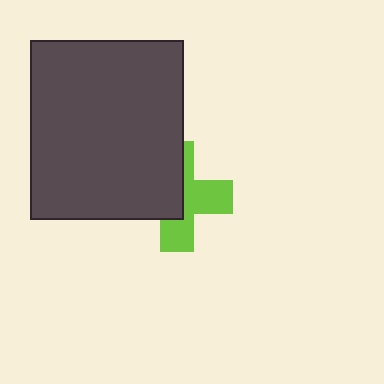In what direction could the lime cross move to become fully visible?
The lime cross could move right. That would shift it out from behind the dark gray rectangle entirely.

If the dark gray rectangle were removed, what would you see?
You would see the complete lime cross.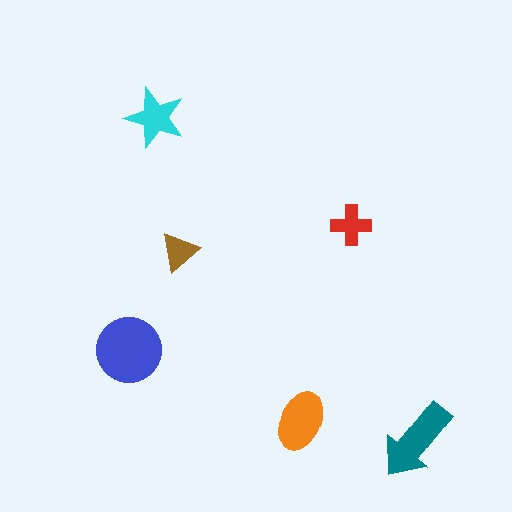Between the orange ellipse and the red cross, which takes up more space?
The orange ellipse.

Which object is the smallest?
The brown triangle.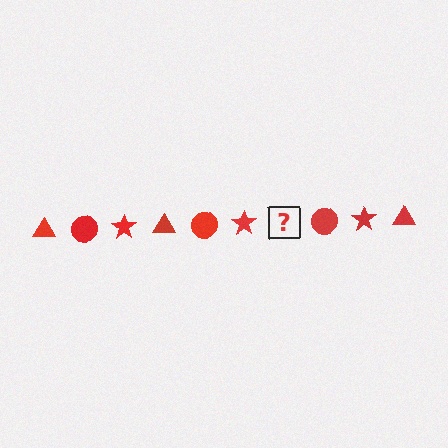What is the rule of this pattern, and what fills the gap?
The rule is that the pattern cycles through triangle, circle, star shapes in red. The gap should be filled with a red triangle.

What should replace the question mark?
The question mark should be replaced with a red triangle.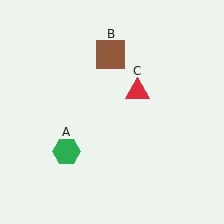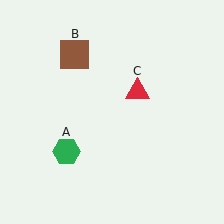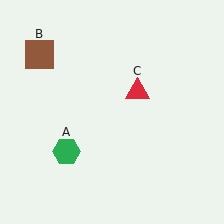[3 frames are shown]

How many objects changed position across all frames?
1 object changed position: brown square (object B).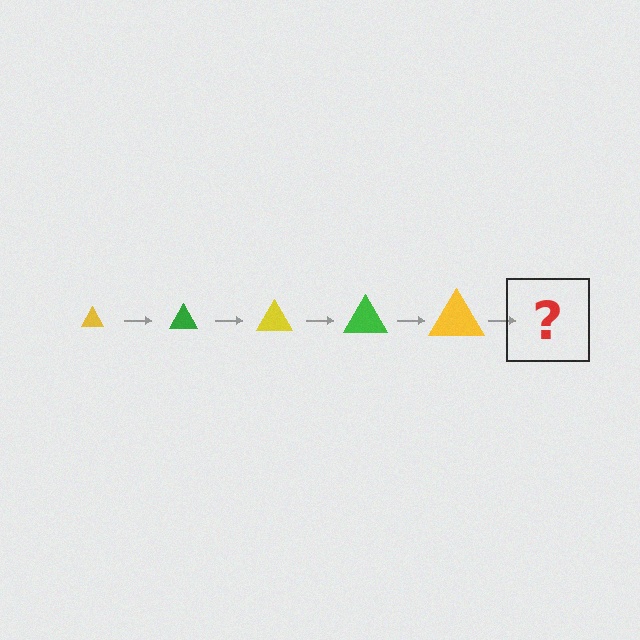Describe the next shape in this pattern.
It should be a green triangle, larger than the previous one.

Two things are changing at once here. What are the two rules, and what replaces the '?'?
The two rules are that the triangle grows larger each step and the color cycles through yellow and green. The '?' should be a green triangle, larger than the previous one.